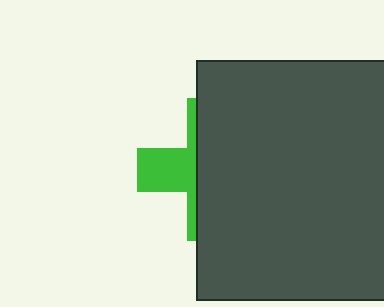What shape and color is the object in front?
The object in front is a dark gray square.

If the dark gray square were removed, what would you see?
You would see the complete green cross.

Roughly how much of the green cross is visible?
A small part of it is visible (roughly 32%).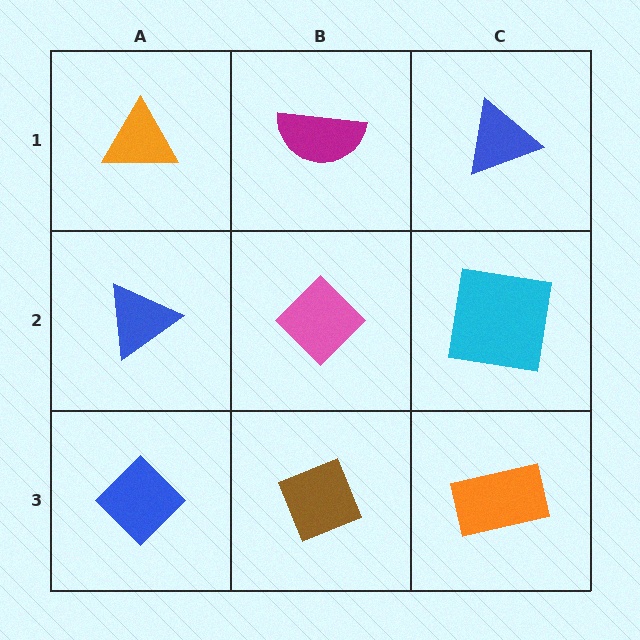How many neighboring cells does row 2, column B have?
4.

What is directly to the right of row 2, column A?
A pink diamond.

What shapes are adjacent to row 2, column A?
An orange triangle (row 1, column A), a blue diamond (row 3, column A), a pink diamond (row 2, column B).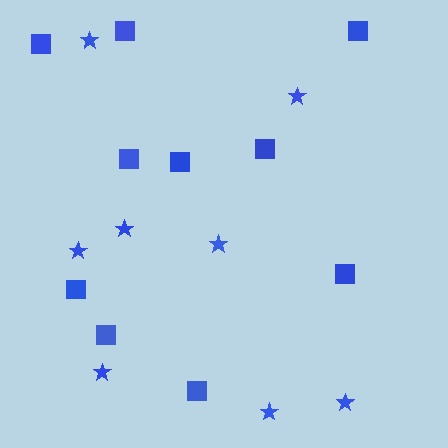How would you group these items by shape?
There are 2 groups: one group of stars (8) and one group of squares (10).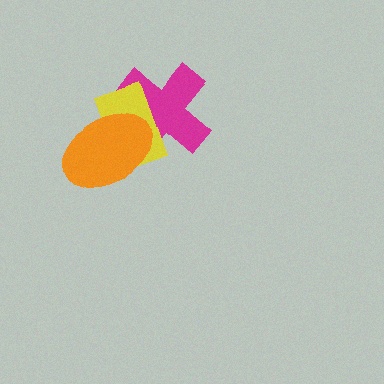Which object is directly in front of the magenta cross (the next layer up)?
The yellow rectangle is directly in front of the magenta cross.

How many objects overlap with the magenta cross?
2 objects overlap with the magenta cross.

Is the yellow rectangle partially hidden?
Yes, it is partially covered by another shape.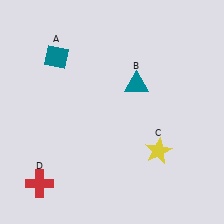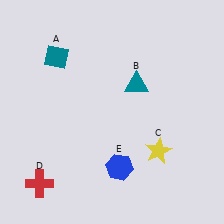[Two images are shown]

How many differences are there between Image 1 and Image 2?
There is 1 difference between the two images.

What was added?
A blue hexagon (E) was added in Image 2.